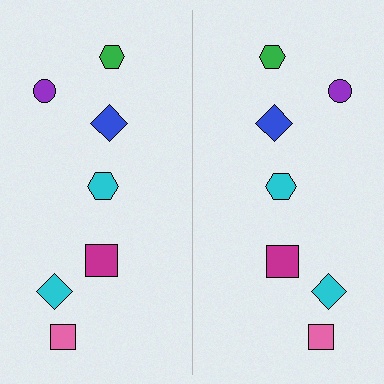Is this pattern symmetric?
Yes, this pattern has bilateral (reflection) symmetry.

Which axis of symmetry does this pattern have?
The pattern has a vertical axis of symmetry running through the center of the image.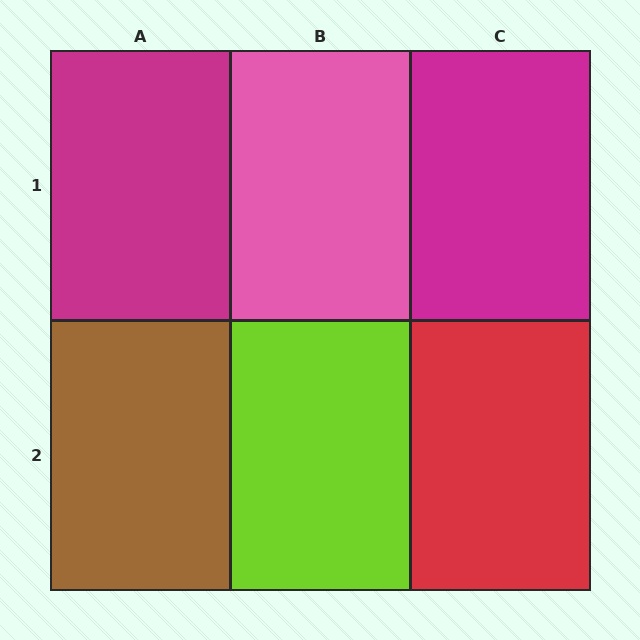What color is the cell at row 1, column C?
Magenta.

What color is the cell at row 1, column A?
Magenta.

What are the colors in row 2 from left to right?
Brown, lime, red.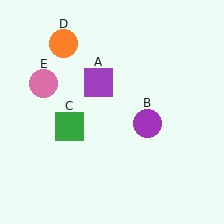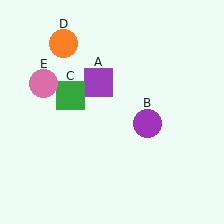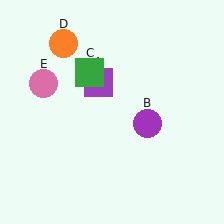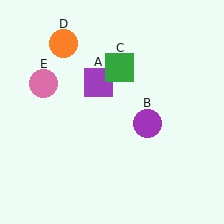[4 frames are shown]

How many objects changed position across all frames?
1 object changed position: green square (object C).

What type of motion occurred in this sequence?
The green square (object C) rotated clockwise around the center of the scene.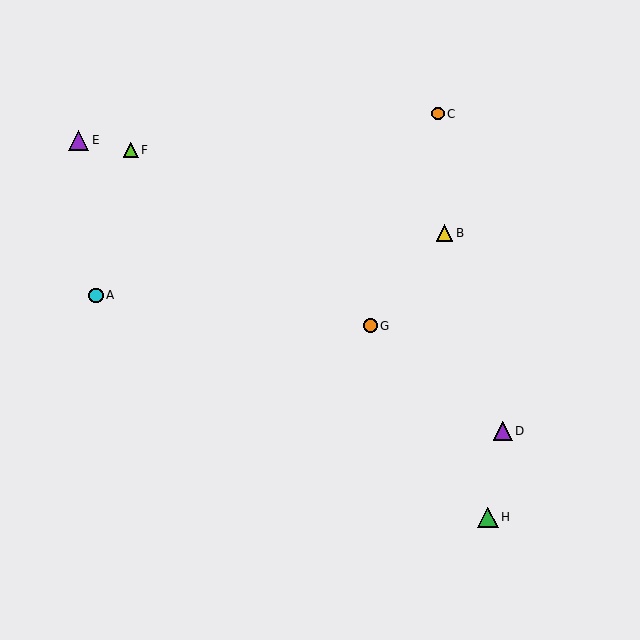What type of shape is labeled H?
Shape H is a green triangle.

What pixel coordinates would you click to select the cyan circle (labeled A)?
Click at (96, 295) to select the cyan circle A.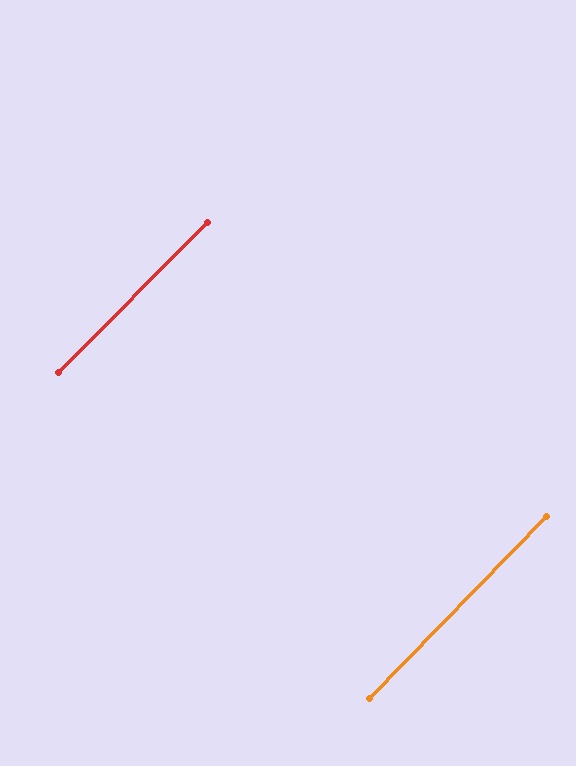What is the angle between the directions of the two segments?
Approximately 1 degree.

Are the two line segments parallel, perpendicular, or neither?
Parallel — their directions differ by only 0.7°.